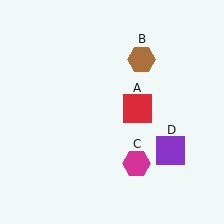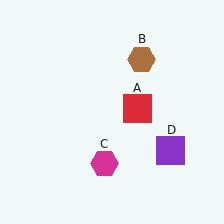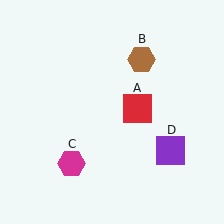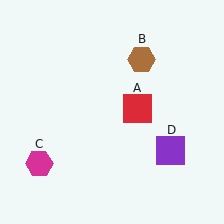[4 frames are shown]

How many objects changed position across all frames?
1 object changed position: magenta hexagon (object C).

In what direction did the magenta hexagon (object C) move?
The magenta hexagon (object C) moved left.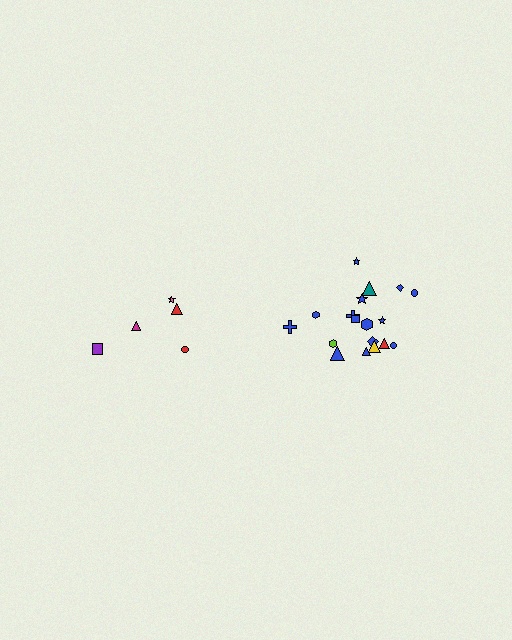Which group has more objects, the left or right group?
The right group.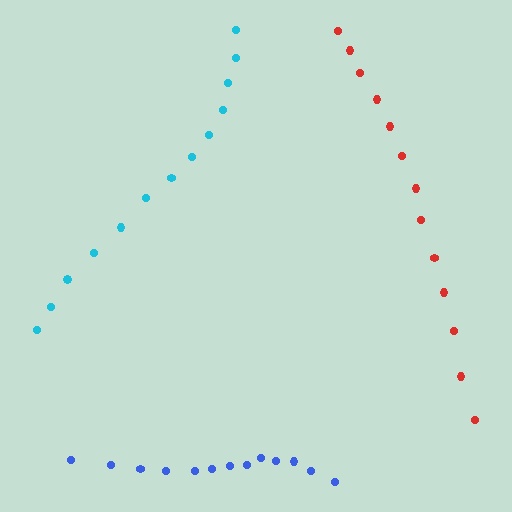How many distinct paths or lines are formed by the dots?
There are 3 distinct paths.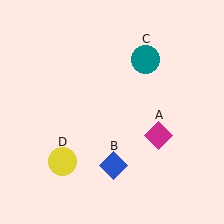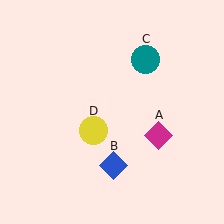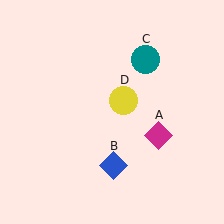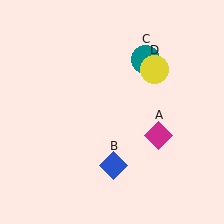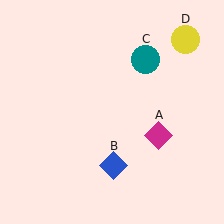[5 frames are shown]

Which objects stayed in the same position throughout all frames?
Magenta diamond (object A) and blue diamond (object B) and teal circle (object C) remained stationary.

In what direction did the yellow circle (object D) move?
The yellow circle (object D) moved up and to the right.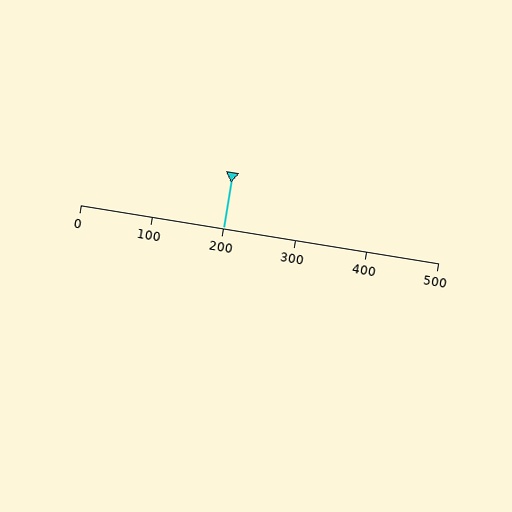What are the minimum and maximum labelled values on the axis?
The axis runs from 0 to 500.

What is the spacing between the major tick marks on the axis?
The major ticks are spaced 100 apart.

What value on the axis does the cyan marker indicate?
The marker indicates approximately 200.